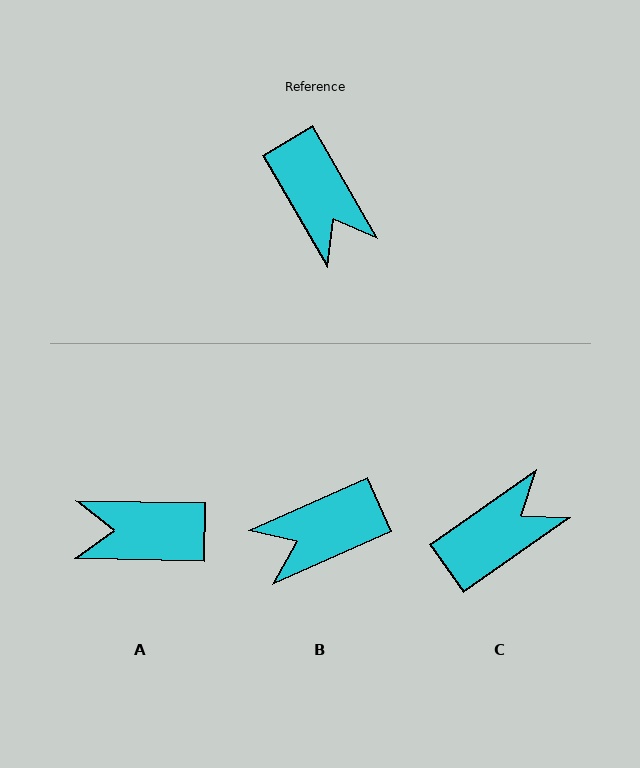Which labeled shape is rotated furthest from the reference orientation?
A, about 121 degrees away.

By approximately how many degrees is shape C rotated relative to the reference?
Approximately 95 degrees counter-clockwise.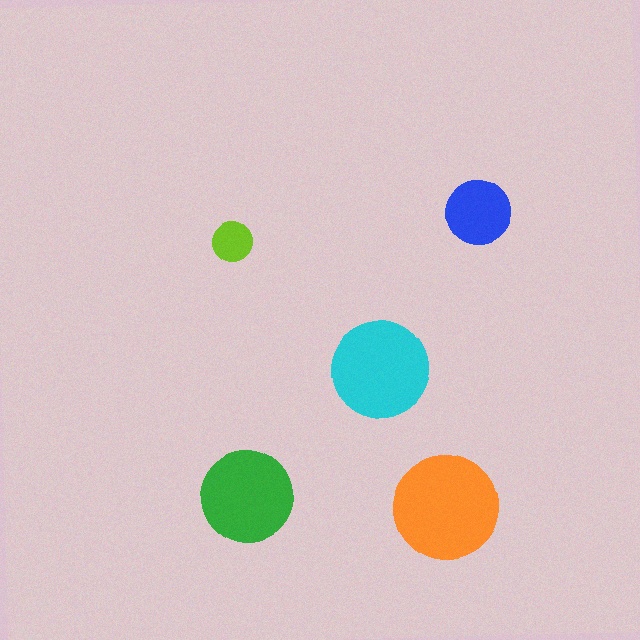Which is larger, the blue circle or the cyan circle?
The cyan one.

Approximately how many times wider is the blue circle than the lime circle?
About 1.5 times wider.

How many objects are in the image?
There are 5 objects in the image.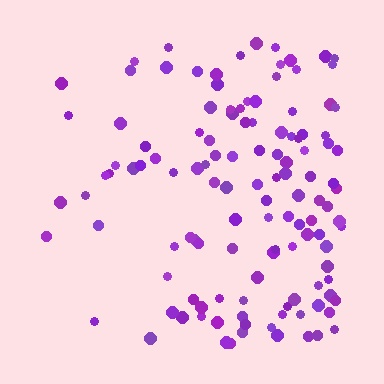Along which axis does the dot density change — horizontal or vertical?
Horizontal.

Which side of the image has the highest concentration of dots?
The right.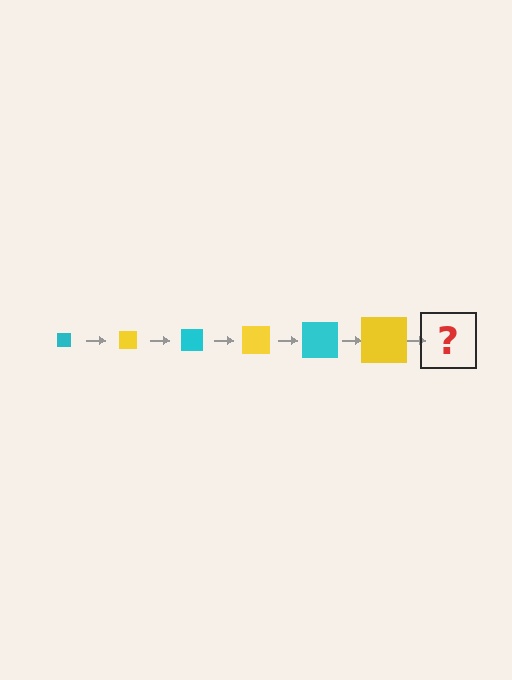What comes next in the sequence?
The next element should be a cyan square, larger than the previous one.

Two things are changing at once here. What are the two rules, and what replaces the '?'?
The two rules are that the square grows larger each step and the color cycles through cyan and yellow. The '?' should be a cyan square, larger than the previous one.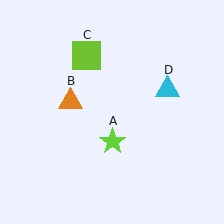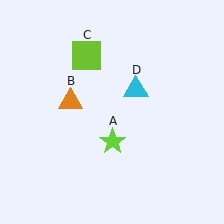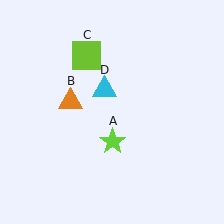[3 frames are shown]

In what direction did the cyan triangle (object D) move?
The cyan triangle (object D) moved left.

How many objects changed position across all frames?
1 object changed position: cyan triangle (object D).